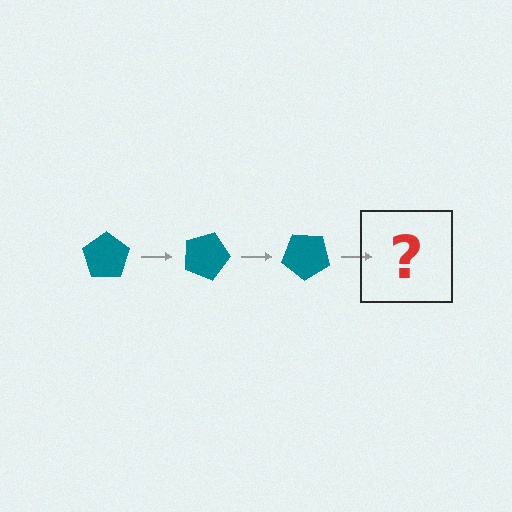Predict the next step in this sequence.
The next step is a teal pentagon rotated 60 degrees.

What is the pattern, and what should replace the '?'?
The pattern is that the pentagon rotates 20 degrees each step. The '?' should be a teal pentagon rotated 60 degrees.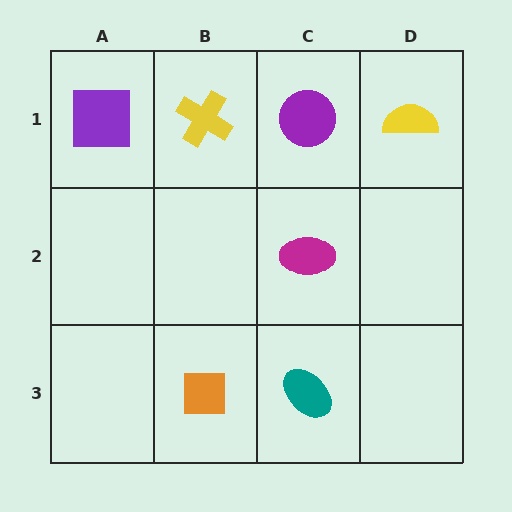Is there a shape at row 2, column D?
No, that cell is empty.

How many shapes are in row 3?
2 shapes.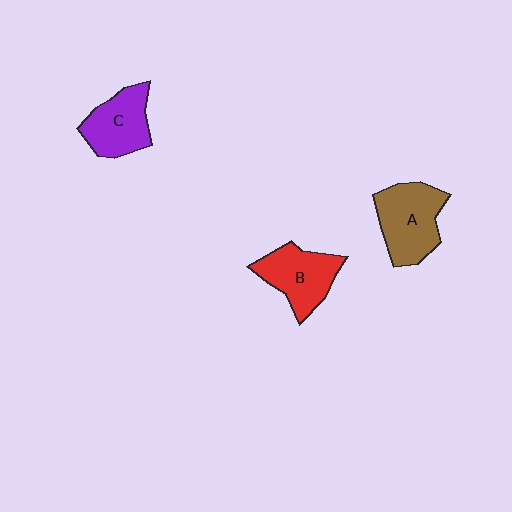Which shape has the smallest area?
Shape C (purple).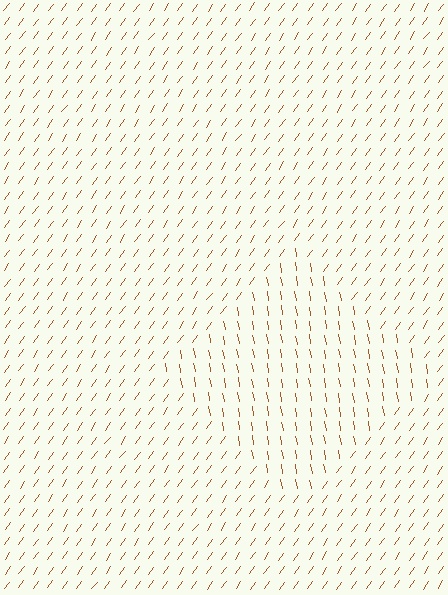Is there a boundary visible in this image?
Yes, there is a texture boundary formed by a change in line orientation.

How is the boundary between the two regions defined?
The boundary is defined purely by a change in line orientation (approximately 45 degrees difference). All lines are the same color and thickness.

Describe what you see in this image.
The image is filled with small brown line segments. A diamond region in the image has lines oriented differently from the surrounding lines, creating a visible texture boundary.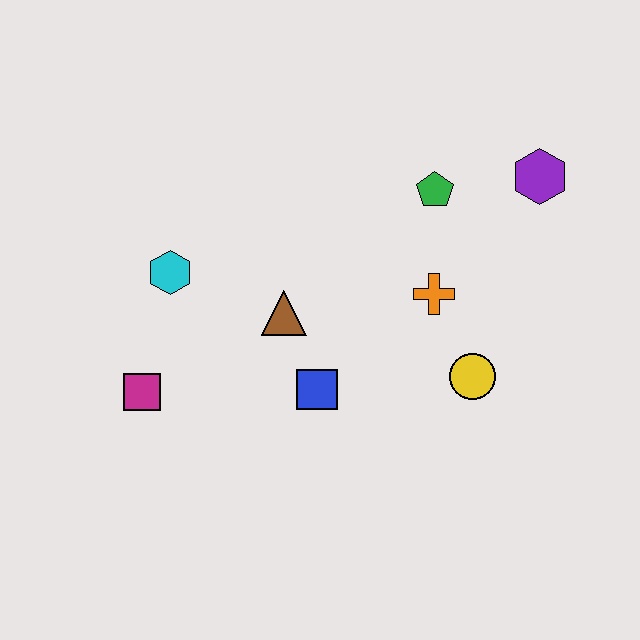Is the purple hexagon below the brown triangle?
No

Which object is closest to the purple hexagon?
The green pentagon is closest to the purple hexagon.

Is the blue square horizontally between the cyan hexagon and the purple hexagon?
Yes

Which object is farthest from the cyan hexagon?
The purple hexagon is farthest from the cyan hexagon.